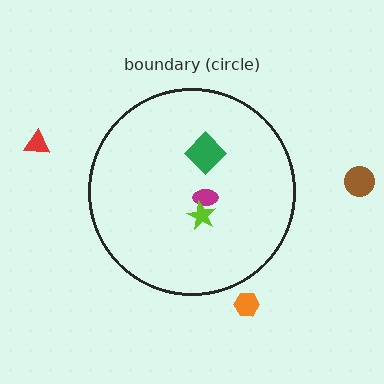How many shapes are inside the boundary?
3 inside, 3 outside.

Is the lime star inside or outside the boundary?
Inside.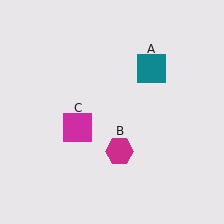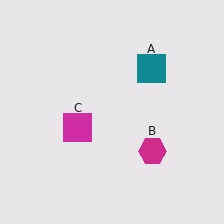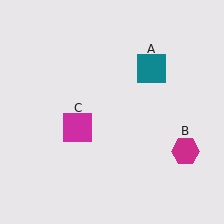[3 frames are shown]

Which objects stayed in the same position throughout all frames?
Teal square (object A) and magenta square (object C) remained stationary.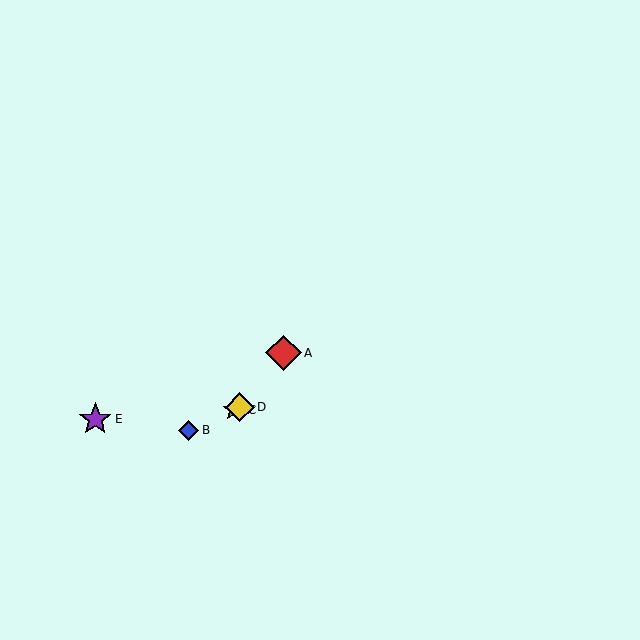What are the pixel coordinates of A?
Object A is at (283, 353).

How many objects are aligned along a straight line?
3 objects (B, C, D) are aligned along a straight line.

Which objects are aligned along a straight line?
Objects B, C, D are aligned along a straight line.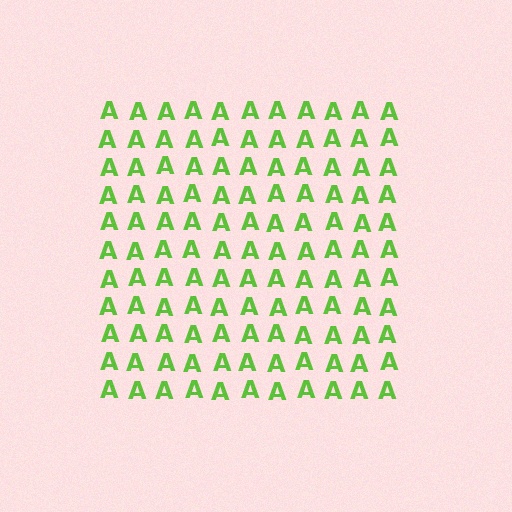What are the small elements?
The small elements are letter A's.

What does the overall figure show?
The overall figure shows a square.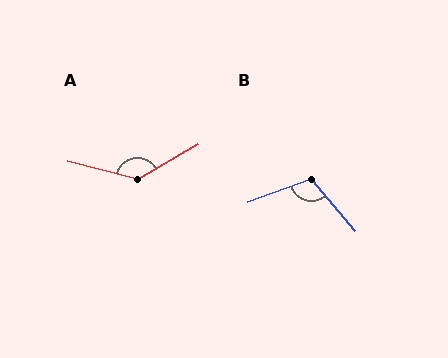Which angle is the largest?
A, at approximately 136 degrees.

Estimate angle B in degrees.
Approximately 109 degrees.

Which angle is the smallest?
B, at approximately 109 degrees.